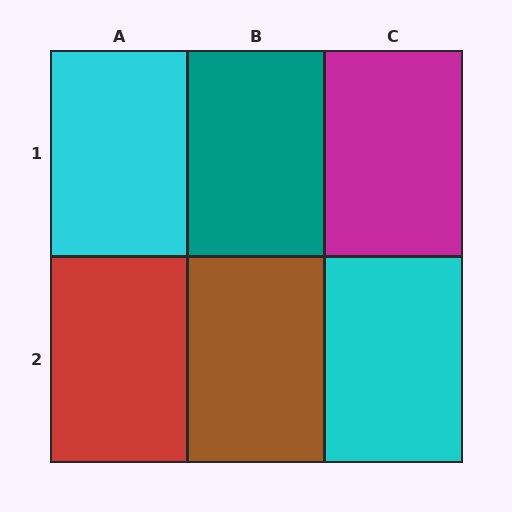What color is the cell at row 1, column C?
Magenta.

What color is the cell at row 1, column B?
Teal.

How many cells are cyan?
2 cells are cyan.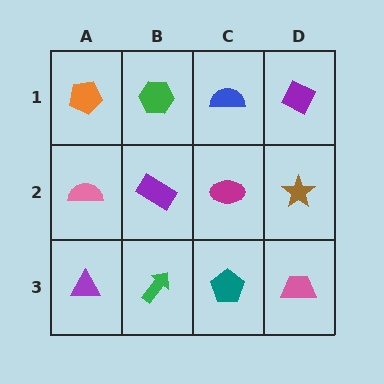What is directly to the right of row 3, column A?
A green arrow.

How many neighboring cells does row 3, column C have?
3.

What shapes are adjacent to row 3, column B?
A purple rectangle (row 2, column B), a purple triangle (row 3, column A), a teal pentagon (row 3, column C).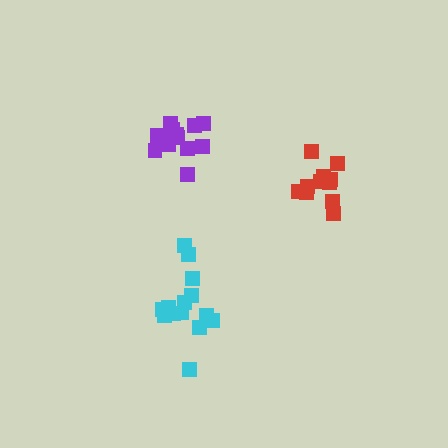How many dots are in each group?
Group 1: 14 dots, Group 2: 14 dots, Group 3: 11 dots (39 total).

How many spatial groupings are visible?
There are 3 spatial groupings.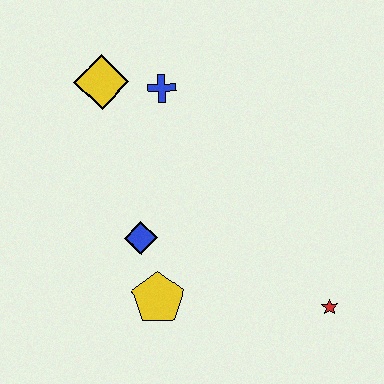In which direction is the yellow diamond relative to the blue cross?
The yellow diamond is to the left of the blue cross.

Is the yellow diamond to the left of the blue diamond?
Yes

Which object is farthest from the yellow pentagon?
The yellow diamond is farthest from the yellow pentagon.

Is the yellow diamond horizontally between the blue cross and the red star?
No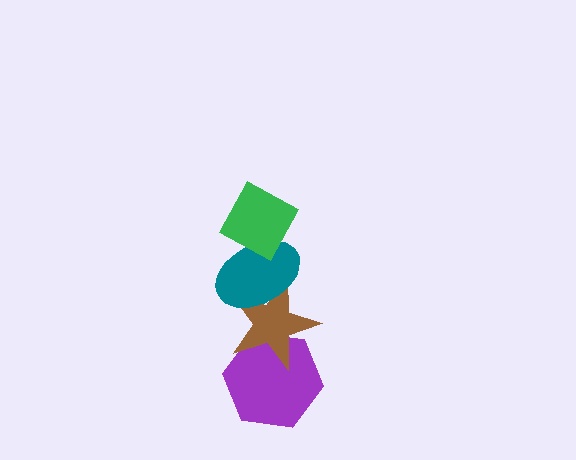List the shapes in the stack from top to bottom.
From top to bottom: the green diamond, the teal ellipse, the brown star, the purple hexagon.